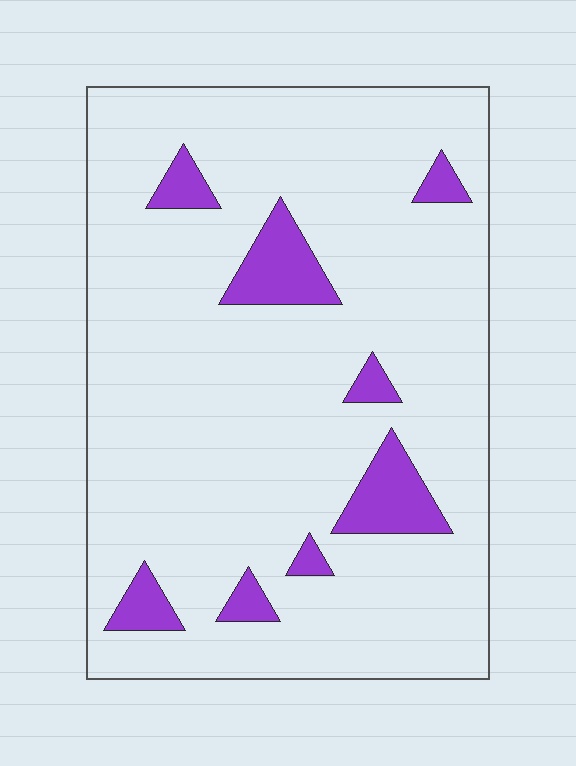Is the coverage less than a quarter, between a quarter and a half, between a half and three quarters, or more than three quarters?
Less than a quarter.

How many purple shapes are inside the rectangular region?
8.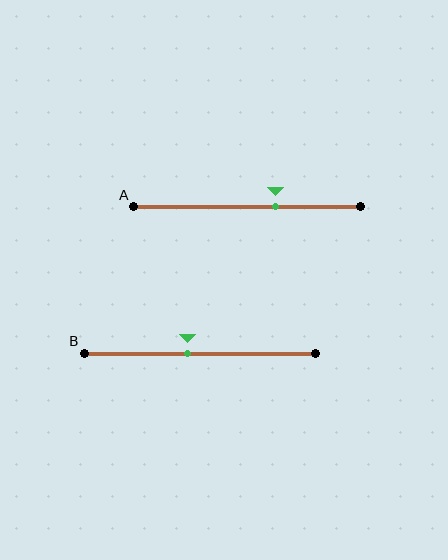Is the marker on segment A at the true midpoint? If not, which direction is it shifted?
No, the marker on segment A is shifted to the right by about 12% of the segment length.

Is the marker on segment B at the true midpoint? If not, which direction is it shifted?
No, the marker on segment B is shifted to the left by about 5% of the segment length.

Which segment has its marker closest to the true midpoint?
Segment B has its marker closest to the true midpoint.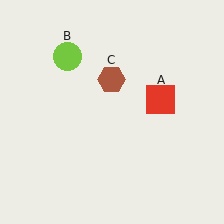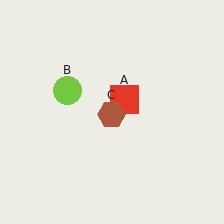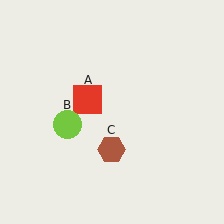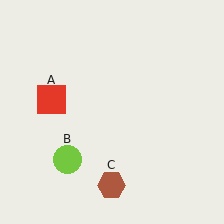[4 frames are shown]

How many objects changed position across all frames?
3 objects changed position: red square (object A), lime circle (object B), brown hexagon (object C).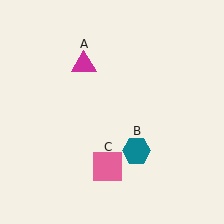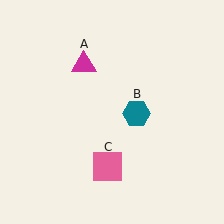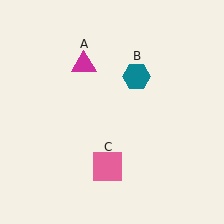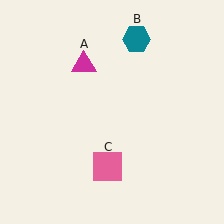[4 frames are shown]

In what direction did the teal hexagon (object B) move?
The teal hexagon (object B) moved up.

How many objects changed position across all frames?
1 object changed position: teal hexagon (object B).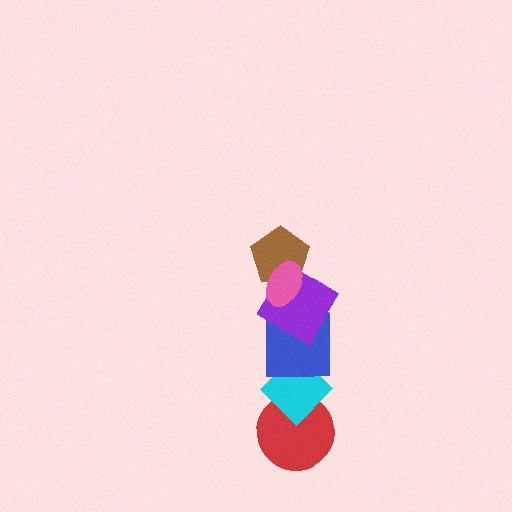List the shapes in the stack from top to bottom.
From top to bottom: the pink ellipse, the brown pentagon, the purple diamond, the blue square, the cyan diamond, the red circle.